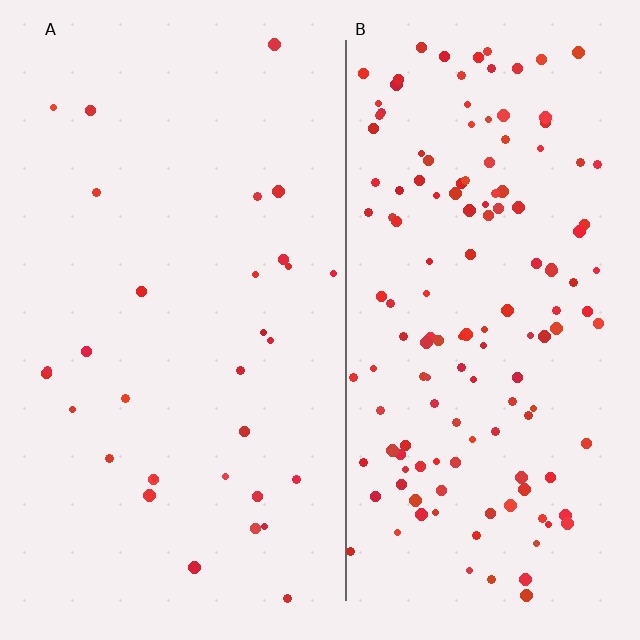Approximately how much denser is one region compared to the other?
Approximately 4.6× — region B over region A.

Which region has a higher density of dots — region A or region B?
B (the right).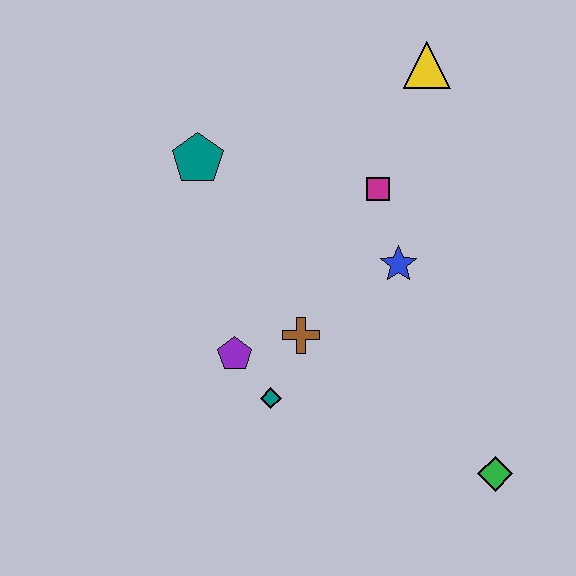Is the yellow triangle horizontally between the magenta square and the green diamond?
Yes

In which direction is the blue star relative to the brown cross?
The blue star is to the right of the brown cross.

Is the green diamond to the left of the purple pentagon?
No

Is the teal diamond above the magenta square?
No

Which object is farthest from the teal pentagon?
The green diamond is farthest from the teal pentagon.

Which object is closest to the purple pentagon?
The teal diamond is closest to the purple pentagon.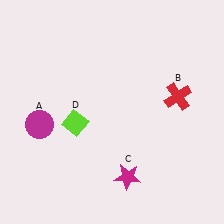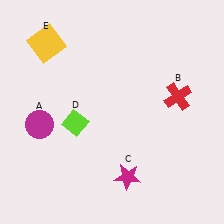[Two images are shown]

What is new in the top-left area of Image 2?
A yellow square (E) was added in the top-left area of Image 2.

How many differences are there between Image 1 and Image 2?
There is 1 difference between the two images.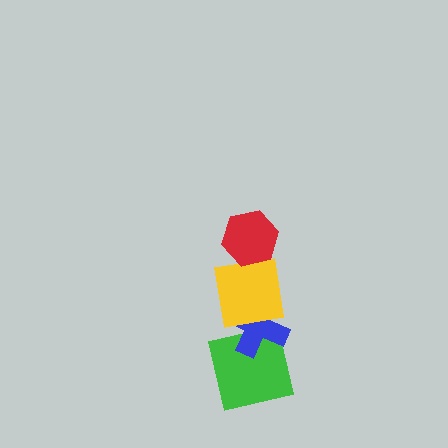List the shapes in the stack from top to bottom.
From top to bottom: the red hexagon, the yellow square, the blue cross, the green square.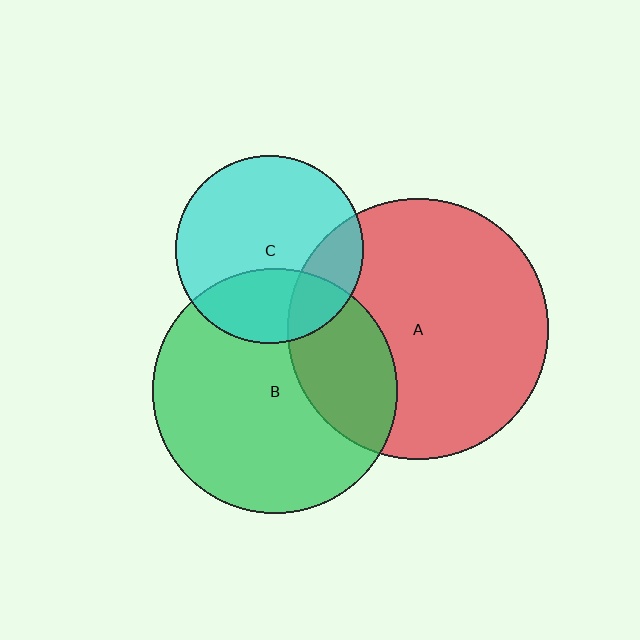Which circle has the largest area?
Circle A (red).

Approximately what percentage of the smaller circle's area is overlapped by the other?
Approximately 20%.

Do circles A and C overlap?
Yes.